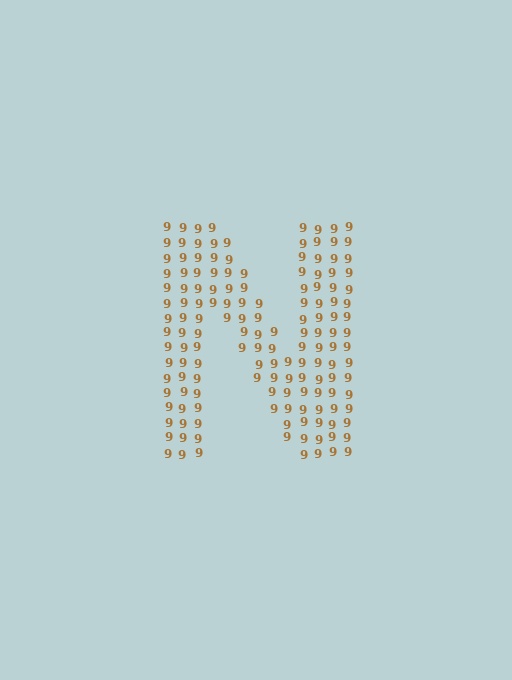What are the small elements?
The small elements are digit 9's.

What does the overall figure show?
The overall figure shows the letter N.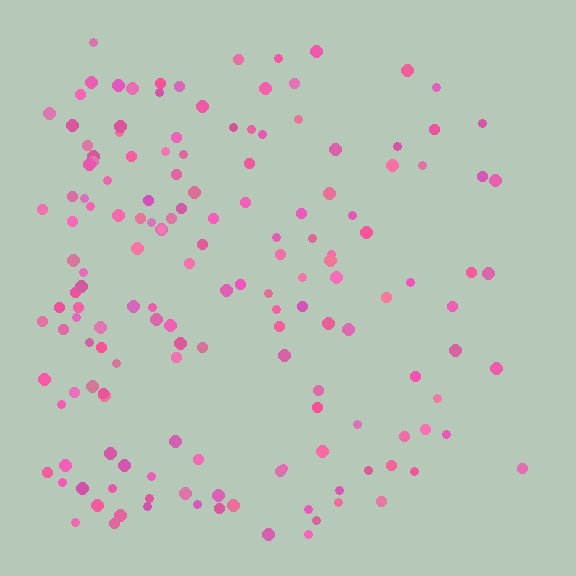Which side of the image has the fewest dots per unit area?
The right.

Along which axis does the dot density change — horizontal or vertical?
Horizontal.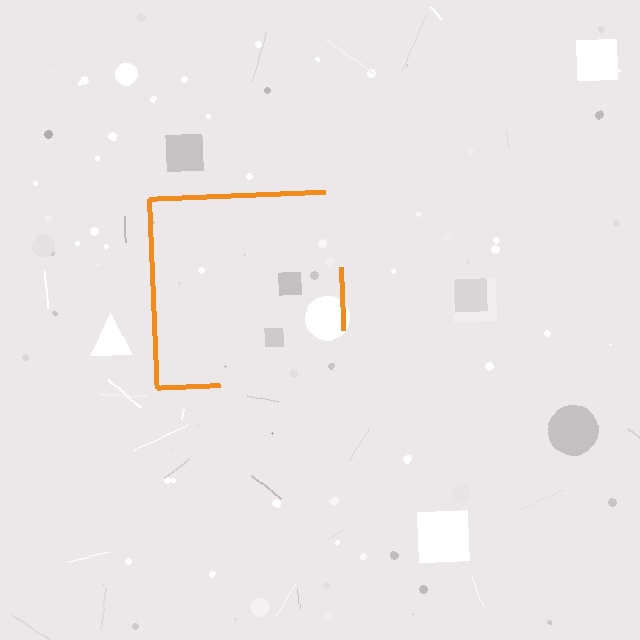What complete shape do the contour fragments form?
The contour fragments form a square.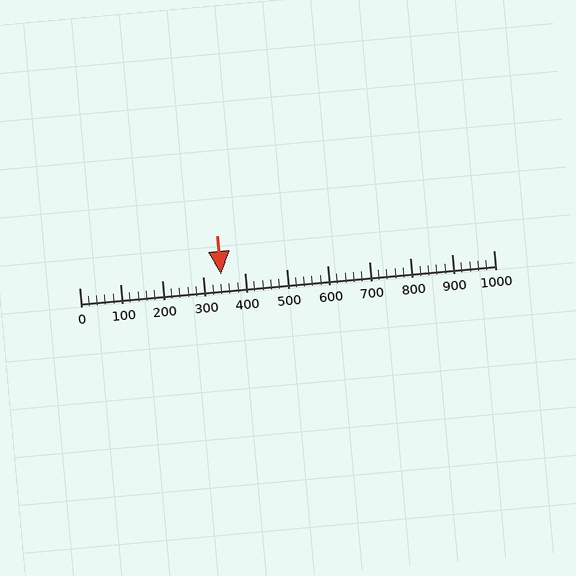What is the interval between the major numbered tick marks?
The major tick marks are spaced 100 units apart.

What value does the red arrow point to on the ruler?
The red arrow points to approximately 343.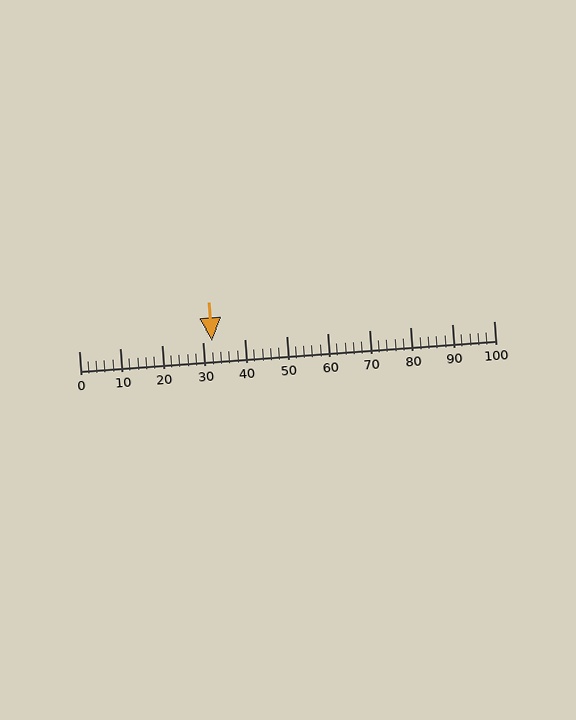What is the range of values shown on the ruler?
The ruler shows values from 0 to 100.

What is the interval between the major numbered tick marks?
The major tick marks are spaced 10 units apart.